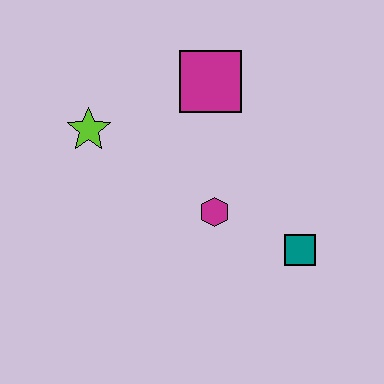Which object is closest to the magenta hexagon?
The teal square is closest to the magenta hexagon.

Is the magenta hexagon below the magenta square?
Yes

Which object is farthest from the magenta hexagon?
The lime star is farthest from the magenta hexagon.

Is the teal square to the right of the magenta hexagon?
Yes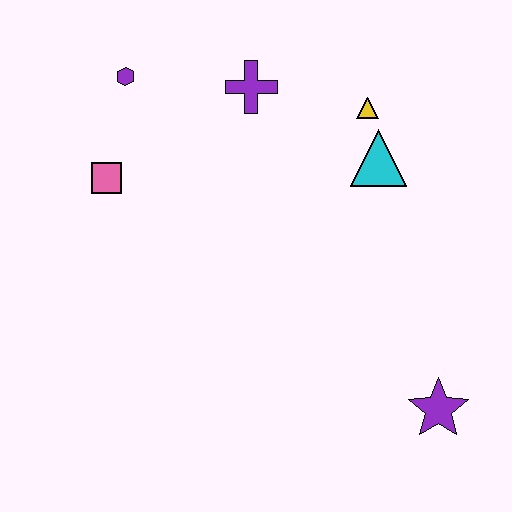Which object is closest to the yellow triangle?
The cyan triangle is closest to the yellow triangle.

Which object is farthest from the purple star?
The purple hexagon is farthest from the purple star.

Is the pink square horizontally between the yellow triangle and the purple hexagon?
No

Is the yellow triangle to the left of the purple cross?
No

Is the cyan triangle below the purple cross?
Yes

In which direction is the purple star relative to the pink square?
The purple star is to the right of the pink square.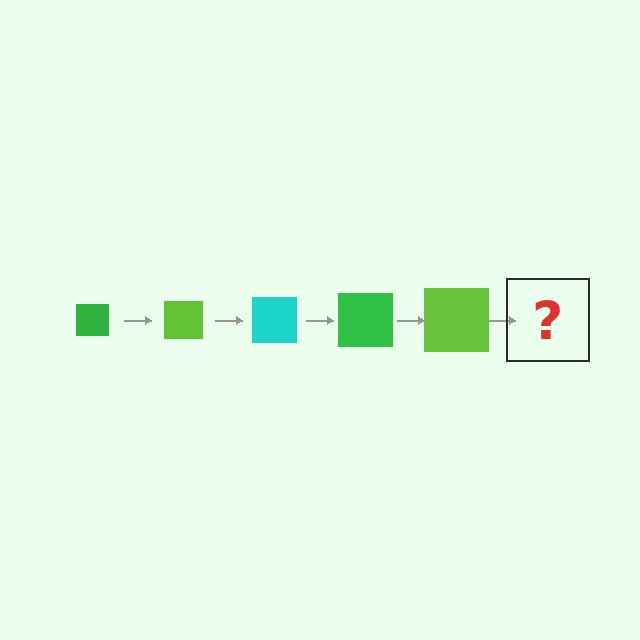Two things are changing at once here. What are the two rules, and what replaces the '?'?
The two rules are that the square grows larger each step and the color cycles through green, lime, and cyan. The '?' should be a cyan square, larger than the previous one.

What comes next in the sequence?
The next element should be a cyan square, larger than the previous one.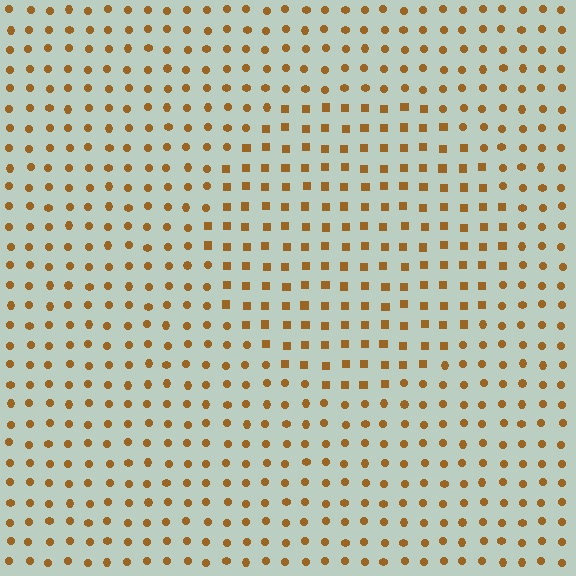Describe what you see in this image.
The image is filled with small brown elements arranged in a uniform grid. A circle-shaped region contains squares, while the surrounding area contains circles. The boundary is defined purely by the change in element shape.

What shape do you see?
I see a circle.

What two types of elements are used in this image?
The image uses squares inside the circle region and circles outside it.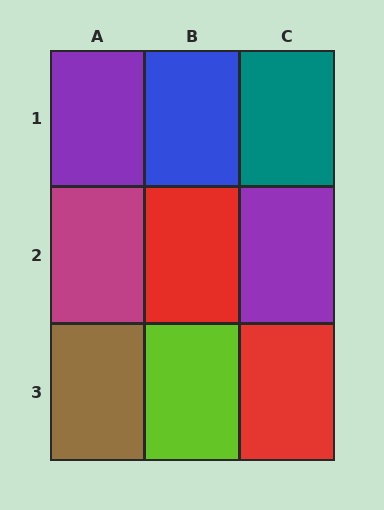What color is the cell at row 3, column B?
Lime.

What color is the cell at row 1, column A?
Purple.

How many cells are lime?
1 cell is lime.